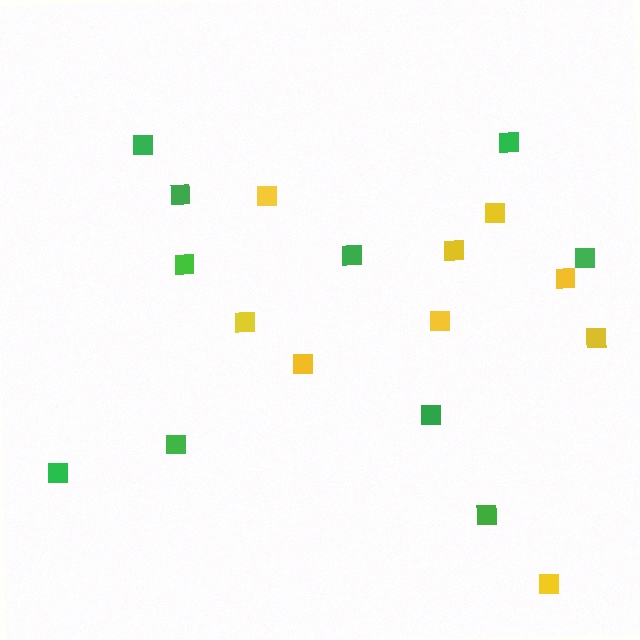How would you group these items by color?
There are 2 groups: one group of yellow squares (9) and one group of green squares (10).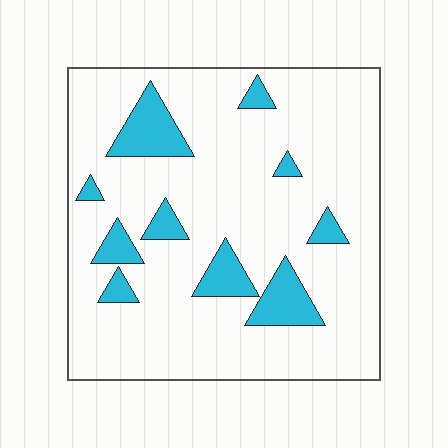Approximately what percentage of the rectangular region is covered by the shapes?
Approximately 15%.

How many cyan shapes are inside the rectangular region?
10.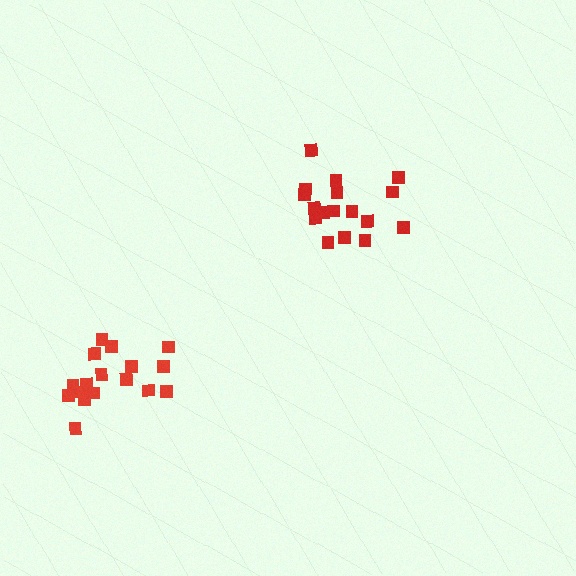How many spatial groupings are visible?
There are 2 spatial groupings.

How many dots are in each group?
Group 1: 17 dots, Group 2: 17 dots (34 total).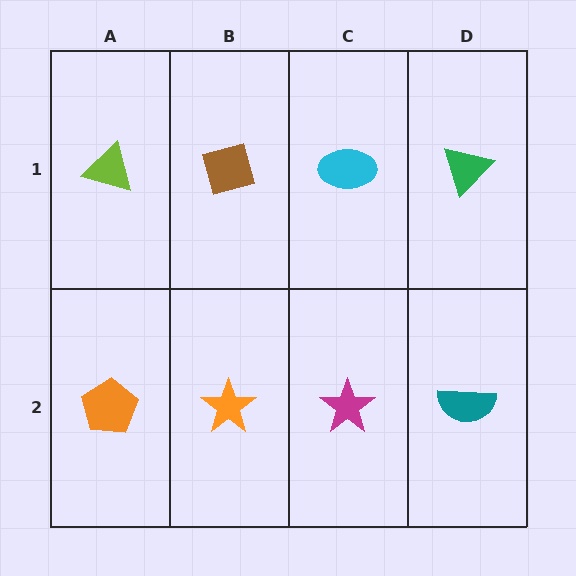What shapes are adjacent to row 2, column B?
A brown diamond (row 1, column B), an orange pentagon (row 2, column A), a magenta star (row 2, column C).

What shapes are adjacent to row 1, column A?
An orange pentagon (row 2, column A), a brown diamond (row 1, column B).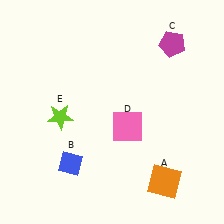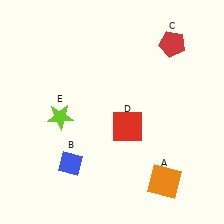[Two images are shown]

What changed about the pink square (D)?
In Image 1, D is pink. In Image 2, it changed to red.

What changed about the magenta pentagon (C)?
In Image 1, C is magenta. In Image 2, it changed to red.